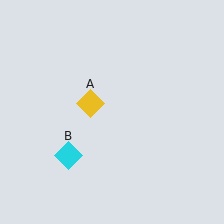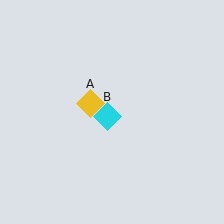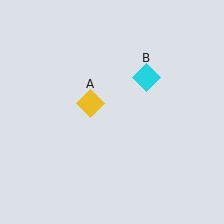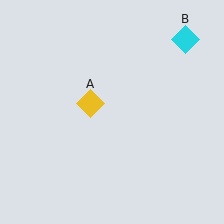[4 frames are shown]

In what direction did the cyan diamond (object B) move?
The cyan diamond (object B) moved up and to the right.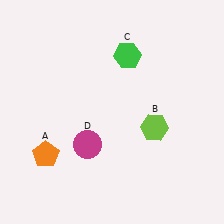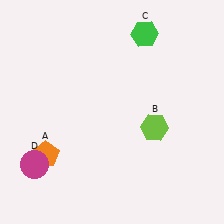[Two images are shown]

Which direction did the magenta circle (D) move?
The magenta circle (D) moved left.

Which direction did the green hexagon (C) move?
The green hexagon (C) moved up.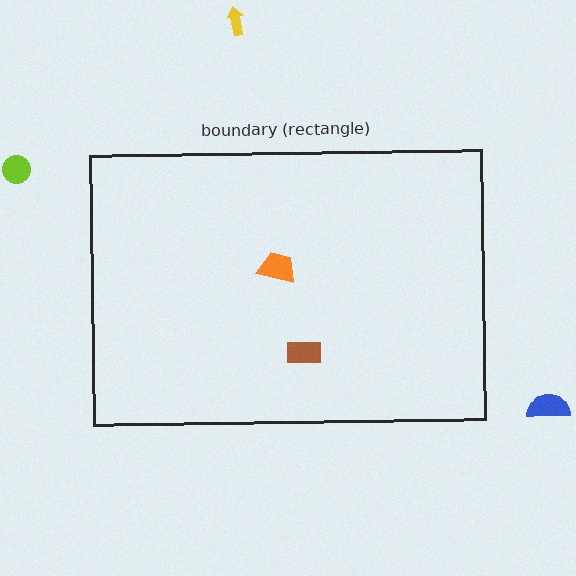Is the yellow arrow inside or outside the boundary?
Outside.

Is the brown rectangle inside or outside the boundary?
Inside.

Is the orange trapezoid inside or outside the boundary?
Inside.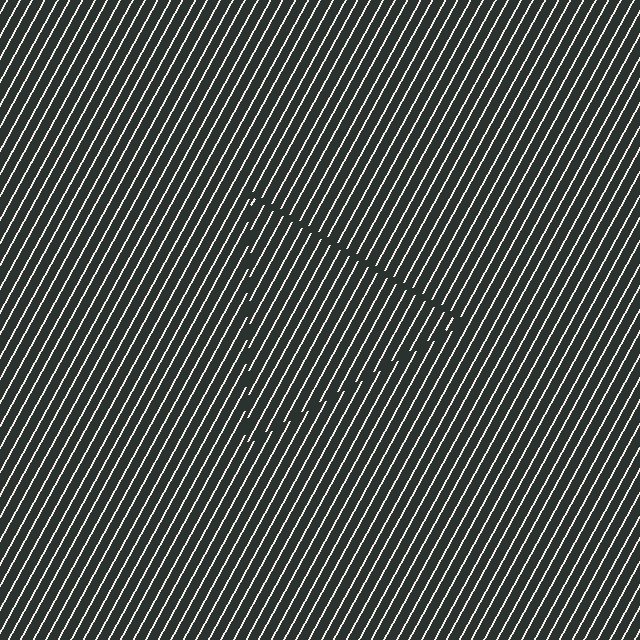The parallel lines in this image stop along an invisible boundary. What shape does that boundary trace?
An illusory triangle. The interior of the shape contains the same grating, shifted by half a period — the contour is defined by the phase discontinuity where line-ends from the inner and outer gratings abut.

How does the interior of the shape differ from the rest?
The interior of the shape contains the same grating, shifted by half a period — the contour is defined by the phase discontinuity where line-ends from the inner and outer gratings abut.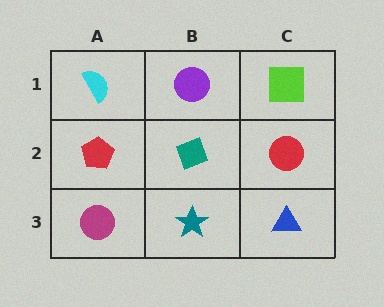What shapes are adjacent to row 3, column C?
A red circle (row 2, column C), a teal star (row 3, column B).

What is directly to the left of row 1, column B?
A cyan semicircle.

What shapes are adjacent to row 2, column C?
A lime square (row 1, column C), a blue triangle (row 3, column C), a teal diamond (row 2, column B).